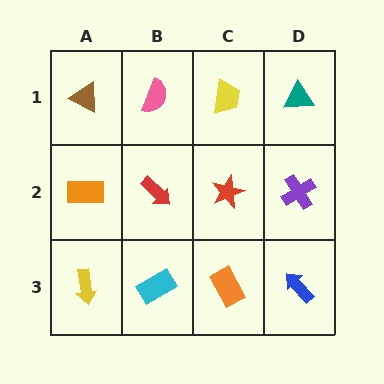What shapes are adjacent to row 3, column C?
A red star (row 2, column C), a cyan rectangle (row 3, column B), a blue arrow (row 3, column D).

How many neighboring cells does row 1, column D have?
2.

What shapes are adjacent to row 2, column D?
A teal triangle (row 1, column D), a blue arrow (row 3, column D), a red star (row 2, column C).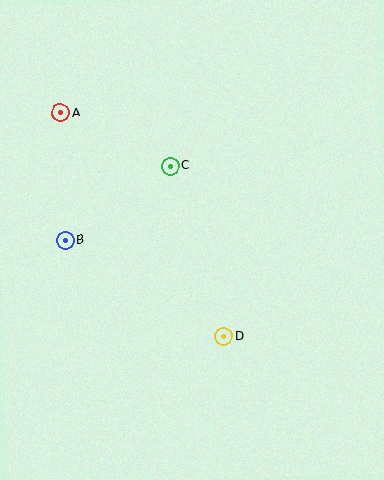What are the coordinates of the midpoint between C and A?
The midpoint between C and A is at (115, 140).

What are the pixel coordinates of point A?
Point A is at (61, 113).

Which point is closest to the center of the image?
Point C at (170, 166) is closest to the center.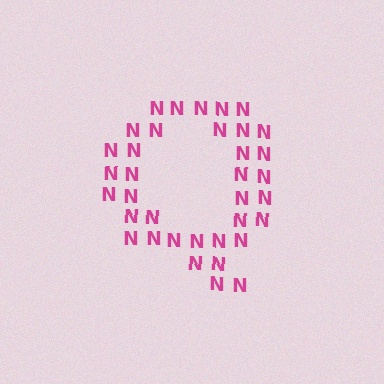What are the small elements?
The small elements are letter N's.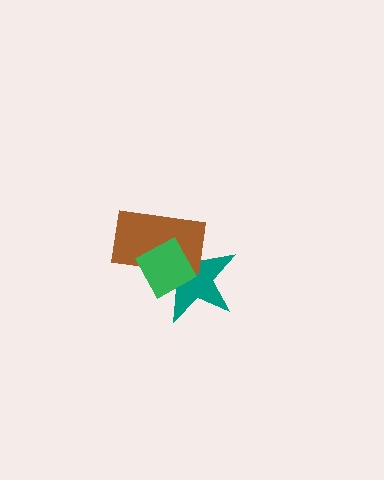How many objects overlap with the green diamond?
2 objects overlap with the green diamond.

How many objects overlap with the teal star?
2 objects overlap with the teal star.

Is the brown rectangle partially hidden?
Yes, it is partially covered by another shape.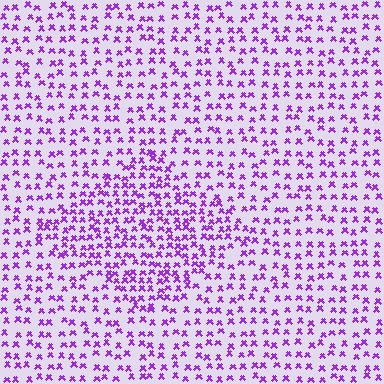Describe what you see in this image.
The image contains small purple elements arranged at two different densities. A diamond-shaped region is visible where the elements are more densely packed than the surrounding area.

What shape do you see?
I see a diamond.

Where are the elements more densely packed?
The elements are more densely packed inside the diamond boundary.